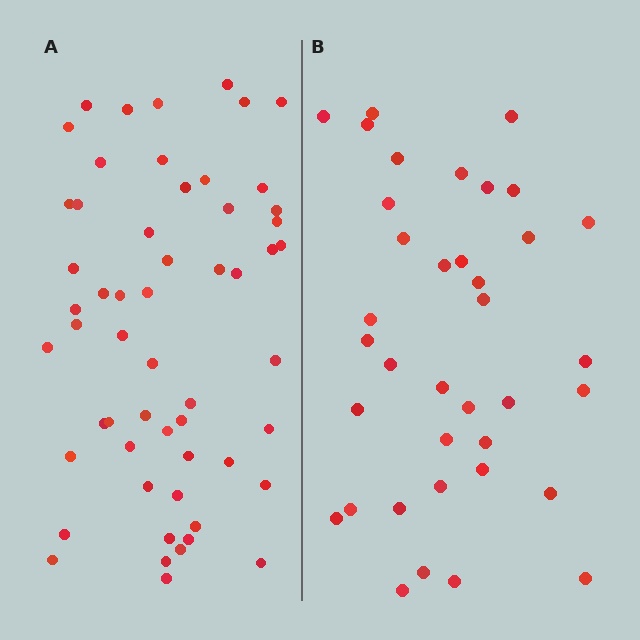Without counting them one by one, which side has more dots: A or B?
Region A (the left region) has more dots.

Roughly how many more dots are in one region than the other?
Region A has approximately 20 more dots than region B.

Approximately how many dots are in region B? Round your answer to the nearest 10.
About 40 dots. (The exact count is 37, which rounds to 40.)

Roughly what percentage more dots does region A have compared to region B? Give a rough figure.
About 50% more.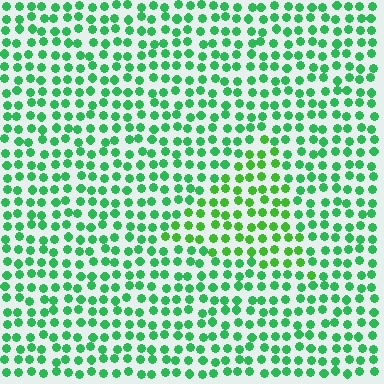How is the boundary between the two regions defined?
The boundary is defined purely by a slight shift in hue (about 25 degrees). Spacing, size, and orientation are identical on both sides.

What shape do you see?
I see a triangle.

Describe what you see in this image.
The image is filled with small green elements in a uniform arrangement. A triangle-shaped region is visible where the elements are tinted to a slightly different hue, forming a subtle color boundary.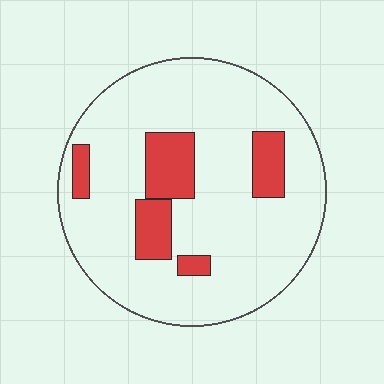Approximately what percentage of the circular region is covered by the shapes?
Approximately 15%.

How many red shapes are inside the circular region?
5.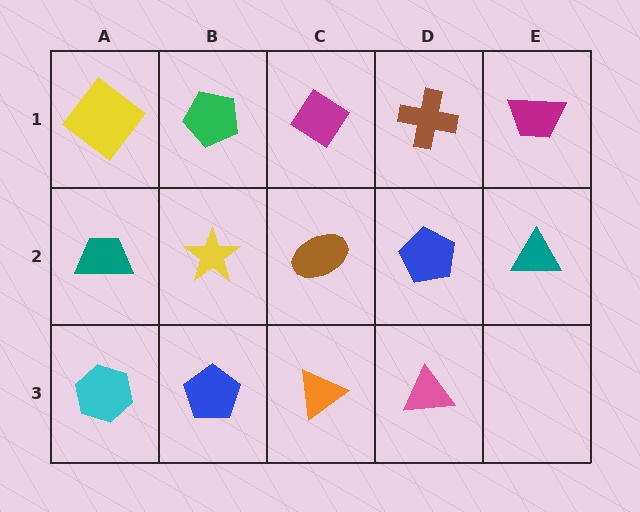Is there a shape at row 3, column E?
No, that cell is empty.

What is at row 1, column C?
A magenta diamond.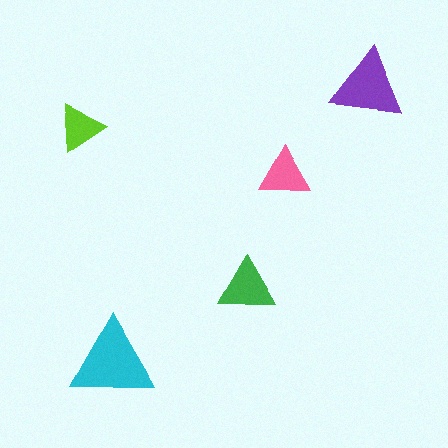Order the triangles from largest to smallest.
the cyan one, the purple one, the green one, the pink one, the lime one.